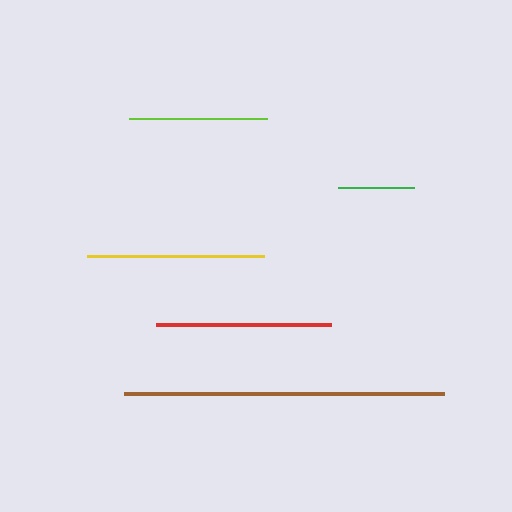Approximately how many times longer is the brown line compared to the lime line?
The brown line is approximately 2.3 times the length of the lime line.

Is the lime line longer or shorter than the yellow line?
The yellow line is longer than the lime line.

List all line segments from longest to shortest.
From longest to shortest: brown, yellow, red, lime, green.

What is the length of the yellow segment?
The yellow segment is approximately 177 pixels long.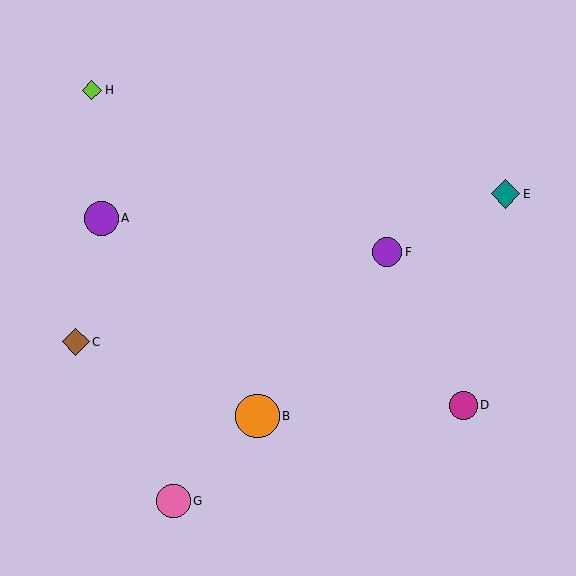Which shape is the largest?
The orange circle (labeled B) is the largest.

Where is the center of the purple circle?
The center of the purple circle is at (387, 252).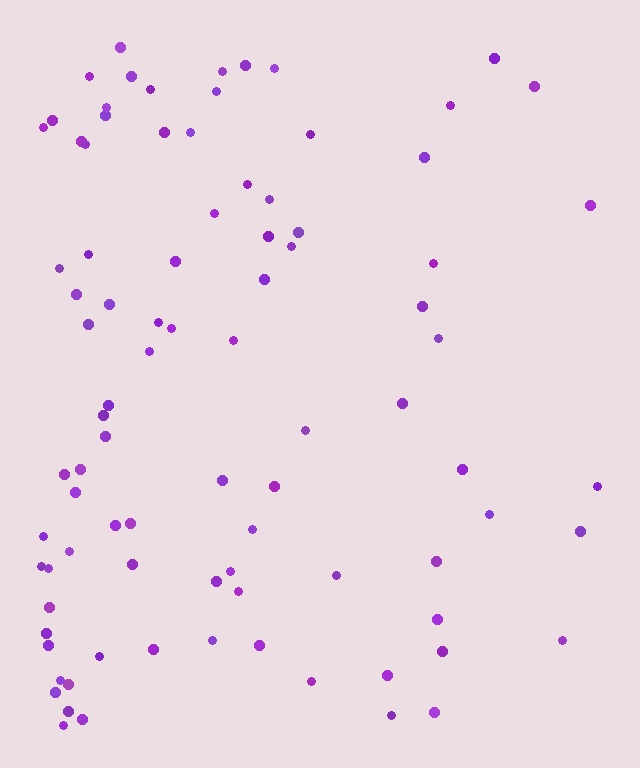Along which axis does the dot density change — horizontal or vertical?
Horizontal.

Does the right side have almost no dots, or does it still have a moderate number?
Still a moderate number, just noticeably fewer than the left.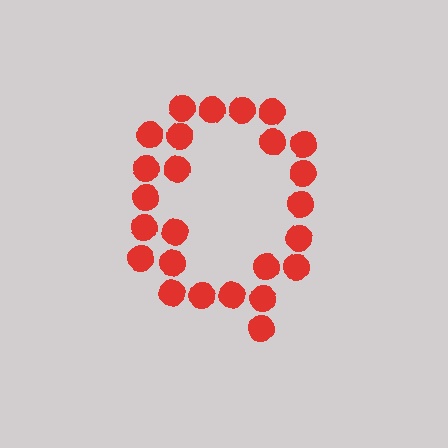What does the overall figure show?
The overall figure shows the letter Q.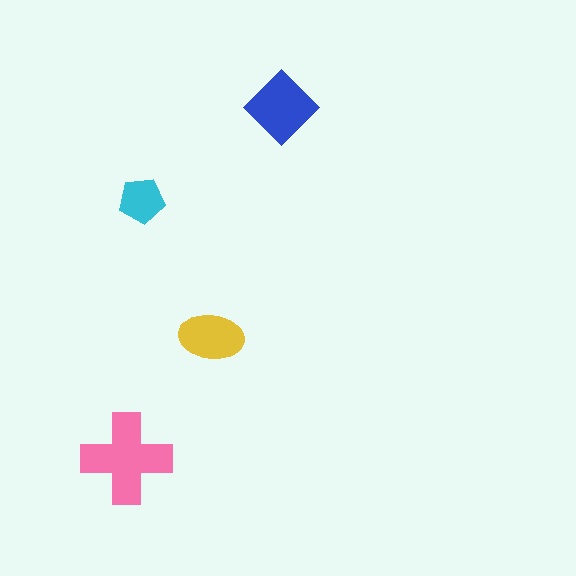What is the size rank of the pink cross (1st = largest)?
1st.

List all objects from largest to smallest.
The pink cross, the blue diamond, the yellow ellipse, the cyan pentagon.